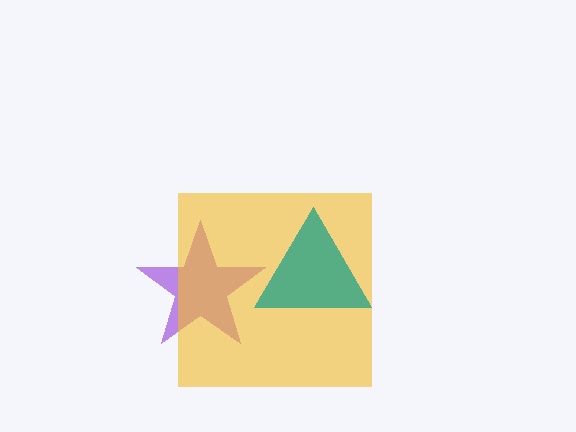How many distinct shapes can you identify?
There are 3 distinct shapes: a purple star, a yellow square, a teal triangle.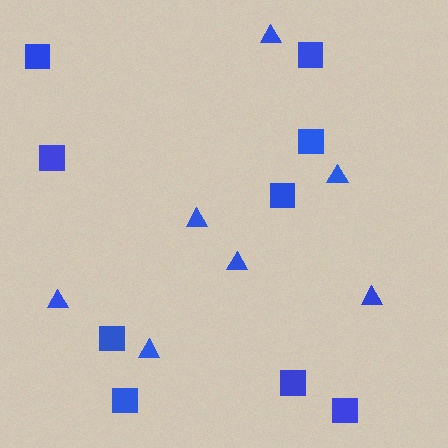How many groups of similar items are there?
There are 2 groups: one group of squares (9) and one group of triangles (7).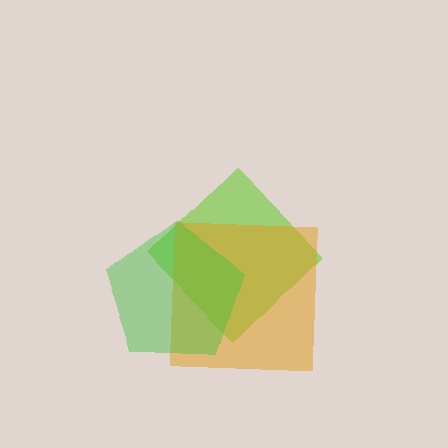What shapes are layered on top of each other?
The layered shapes are: a lime diamond, an orange square, a green pentagon.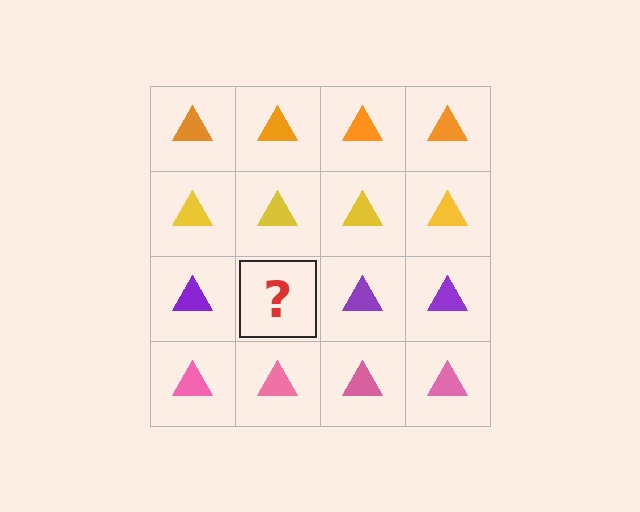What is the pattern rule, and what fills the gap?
The rule is that each row has a consistent color. The gap should be filled with a purple triangle.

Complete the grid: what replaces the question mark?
The question mark should be replaced with a purple triangle.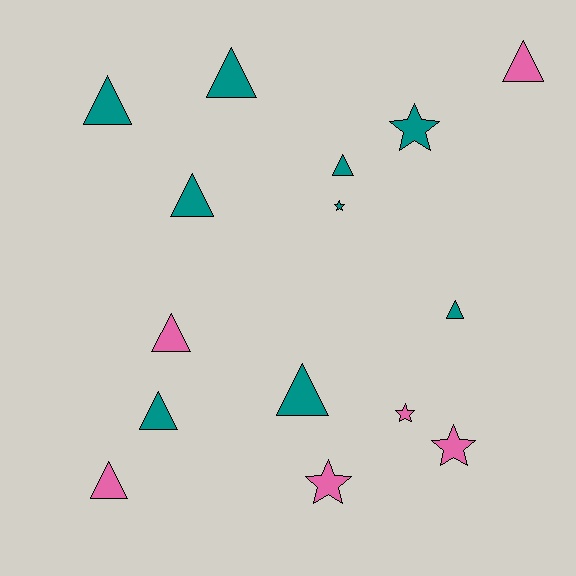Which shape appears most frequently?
Triangle, with 10 objects.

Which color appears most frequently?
Teal, with 9 objects.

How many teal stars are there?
There are 2 teal stars.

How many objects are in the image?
There are 15 objects.